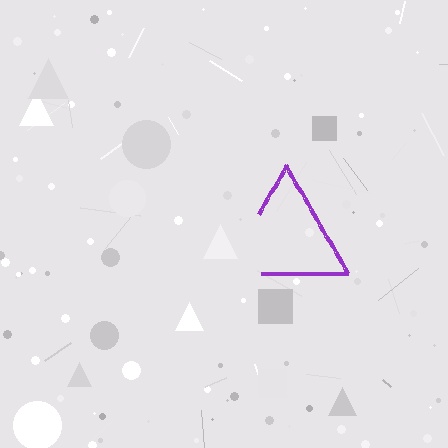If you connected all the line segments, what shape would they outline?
They would outline a triangle.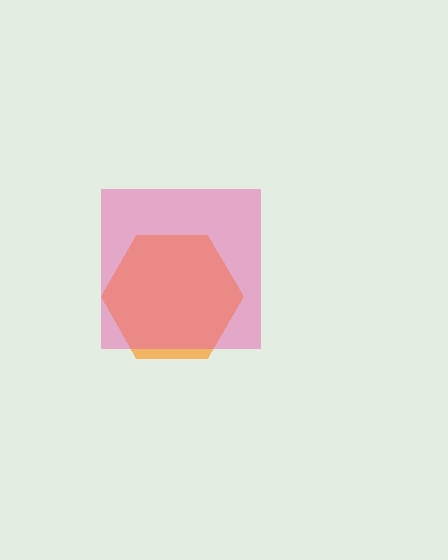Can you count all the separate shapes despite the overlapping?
Yes, there are 2 separate shapes.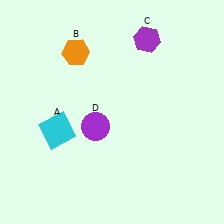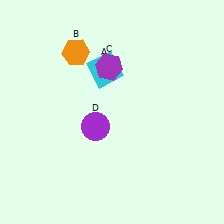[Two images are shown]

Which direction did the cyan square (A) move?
The cyan square (A) moved up.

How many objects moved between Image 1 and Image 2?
2 objects moved between the two images.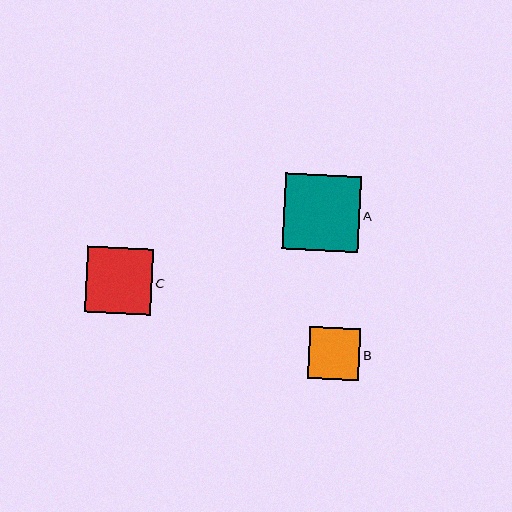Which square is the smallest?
Square B is the smallest with a size of approximately 51 pixels.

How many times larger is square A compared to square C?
Square A is approximately 1.2 times the size of square C.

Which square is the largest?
Square A is the largest with a size of approximately 76 pixels.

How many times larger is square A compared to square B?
Square A is approximately 1.5 times the size of square B.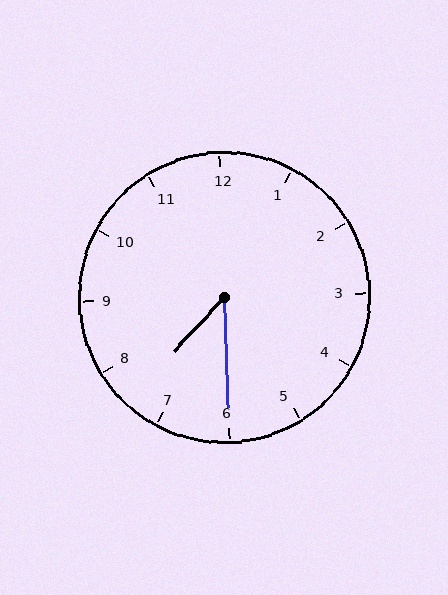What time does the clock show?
7:30.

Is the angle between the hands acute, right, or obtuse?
It is acute.